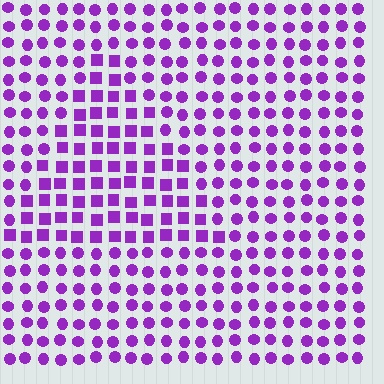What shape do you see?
I see a triangle.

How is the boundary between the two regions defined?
The boundary is defined by a change in element shape: squares inside vs. circles outside. All elements share the same color and spacing.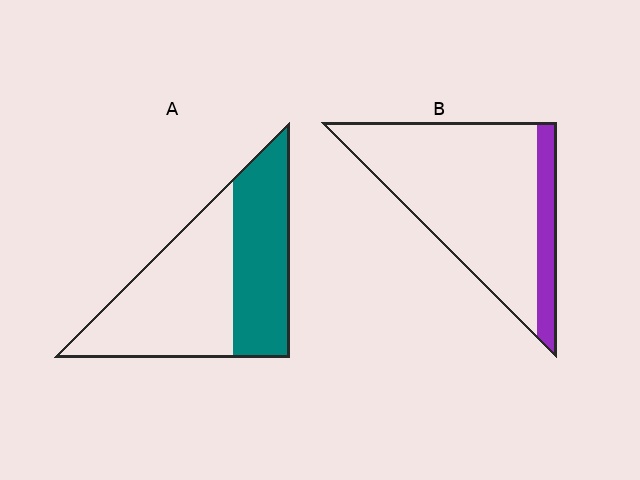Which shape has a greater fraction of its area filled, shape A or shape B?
Shape A.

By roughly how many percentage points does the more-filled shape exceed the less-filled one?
By roughly 25 percentage points (A over B).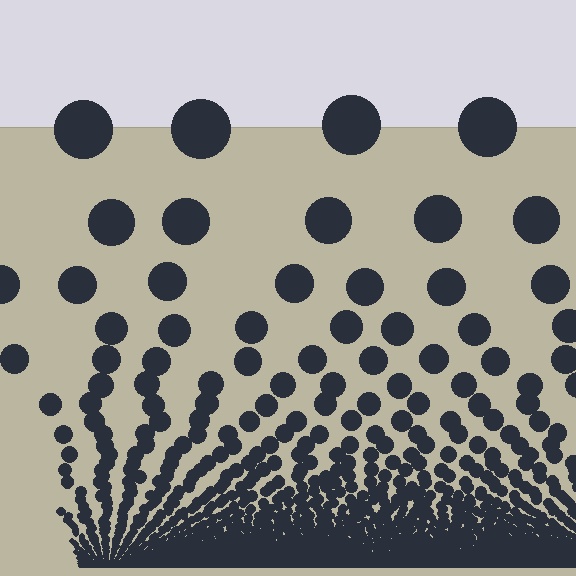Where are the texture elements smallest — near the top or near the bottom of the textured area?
Near the bottom.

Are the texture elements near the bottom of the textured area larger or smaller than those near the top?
Smaller. The gradient is inverted — elements near the bottom are smaller and denser.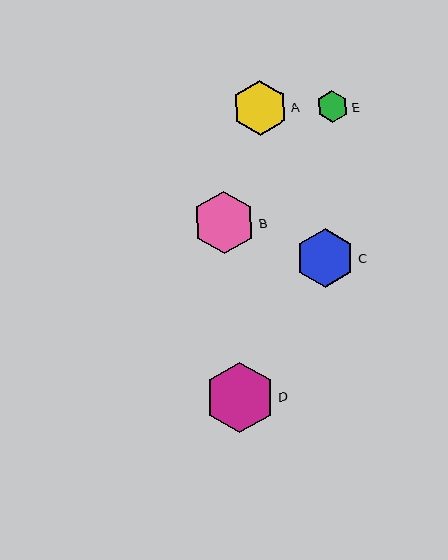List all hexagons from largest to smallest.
From largest to smallest: D, B, C, A, E.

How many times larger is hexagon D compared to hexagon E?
Hexagon D is approximately 2.2 times the size of hexagon E.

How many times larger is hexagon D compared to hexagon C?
Hexagon D is approximately 1.2 times the size of hexagon C.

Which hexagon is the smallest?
Hexagon E is the smallest with a size of approximately 31 pixels.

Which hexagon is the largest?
Hexagon D is the largest with a size of approximately 70 pixels.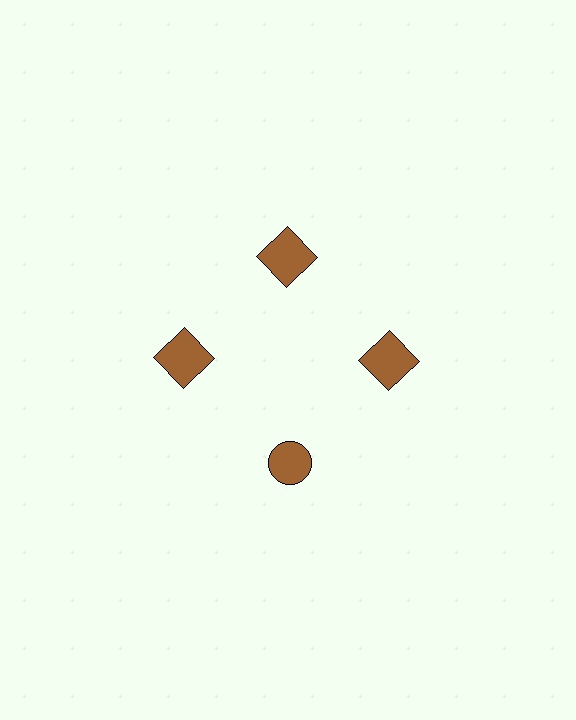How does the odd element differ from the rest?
It has a different shape: circle instead of square.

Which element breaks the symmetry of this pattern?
The brown circle at roughly the 6 o'clock position breaks the symmetry. All other shapes are brown squares.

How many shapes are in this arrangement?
There are 4 shapes arranged in a ring pattern.